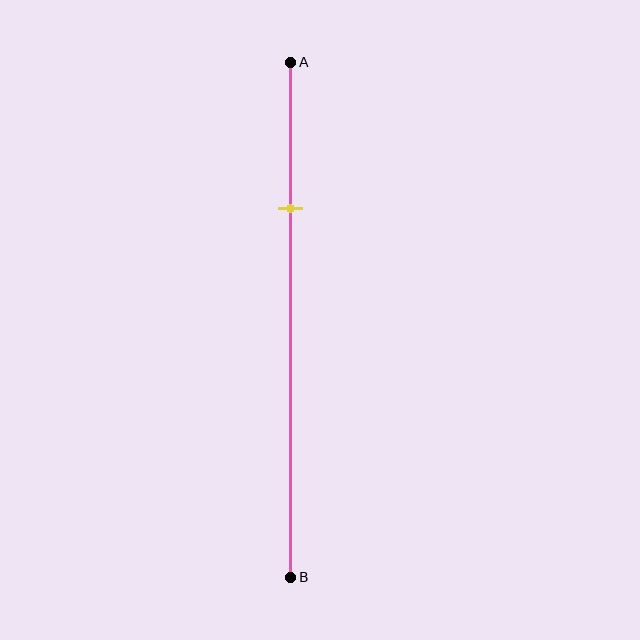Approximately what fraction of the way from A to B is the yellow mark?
The yellow mark is approximately 30% of the way from A to B.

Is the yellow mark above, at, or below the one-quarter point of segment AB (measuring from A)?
The yellow mark is below the one-quarter point of segment AB.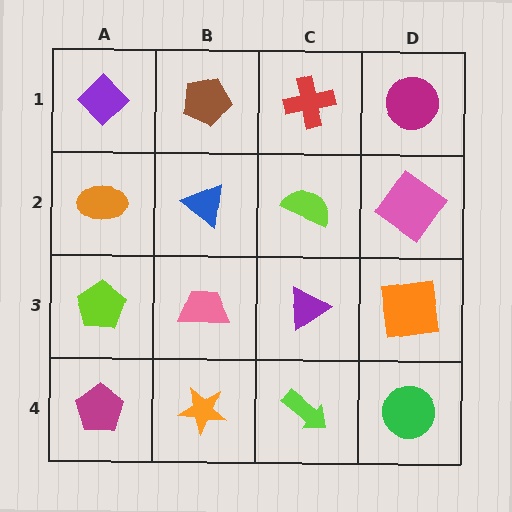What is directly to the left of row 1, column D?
A red cross.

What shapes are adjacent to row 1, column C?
A lime semicircle (row 2, column C), a brown pentagon (row 1, column B), a magenta circle (row 1, column D).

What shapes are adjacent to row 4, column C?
A purple triangle (row 3, column C), an orange star (row 4, column B), a green circle (row 4, column D).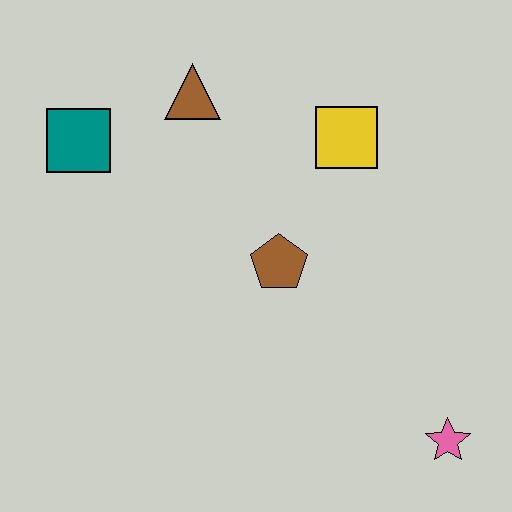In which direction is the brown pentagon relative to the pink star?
The brown pentagon is above the pink star.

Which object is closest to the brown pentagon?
The yellow square is closest to the brown pentagon.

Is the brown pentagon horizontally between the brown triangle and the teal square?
No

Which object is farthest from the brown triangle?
The pink star is farthest from the brown triangle.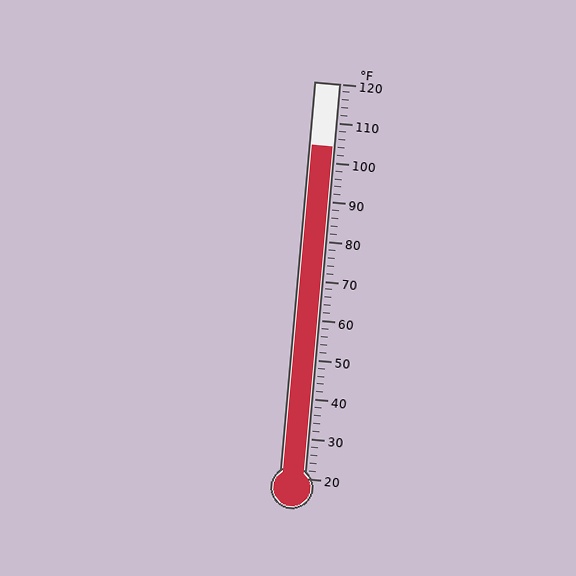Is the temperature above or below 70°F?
The temperature is above 70°F.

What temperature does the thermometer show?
The thermometer shows approximately 104°F.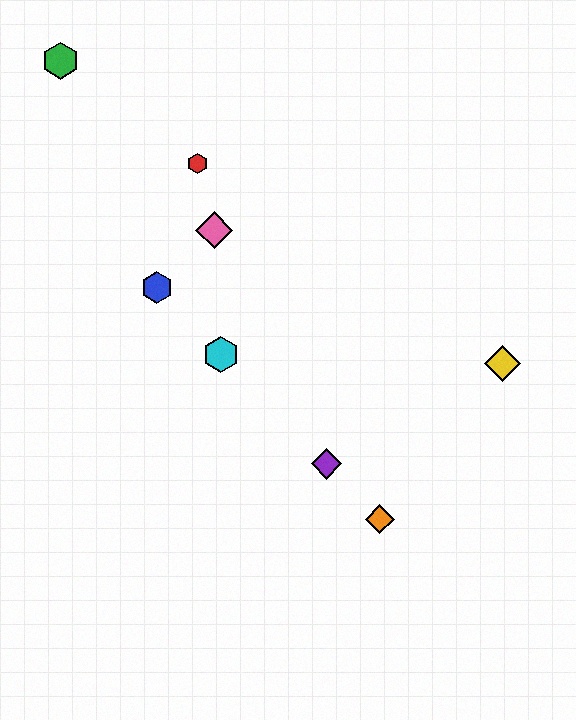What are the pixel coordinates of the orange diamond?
The orange diamond is at (380, 519).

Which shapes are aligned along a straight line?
The blue hexagon, the purple diamond, the orange diamond, the cyan hexagon are aligned along a straight line.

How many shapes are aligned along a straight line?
4 shapes (the blue hexagon, the purple diamond, the orange diamond, the cyan hexagon) are aligned along a straight line.